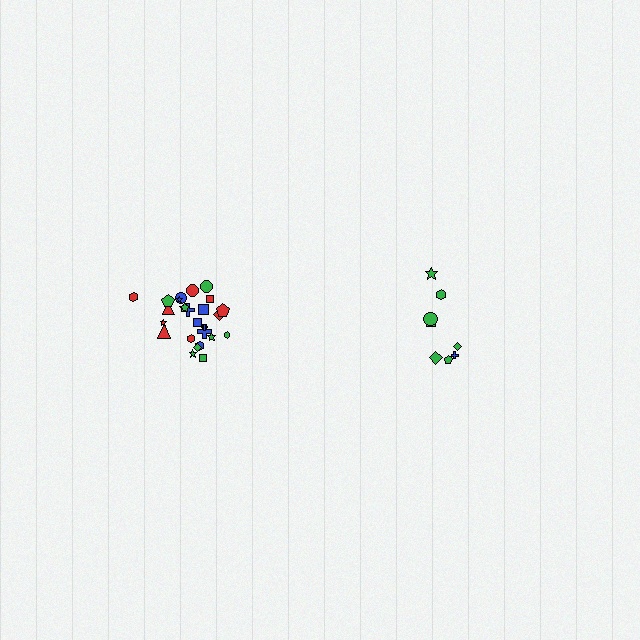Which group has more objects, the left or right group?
The left group.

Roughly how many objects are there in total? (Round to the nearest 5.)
Roughly 35 objects in total.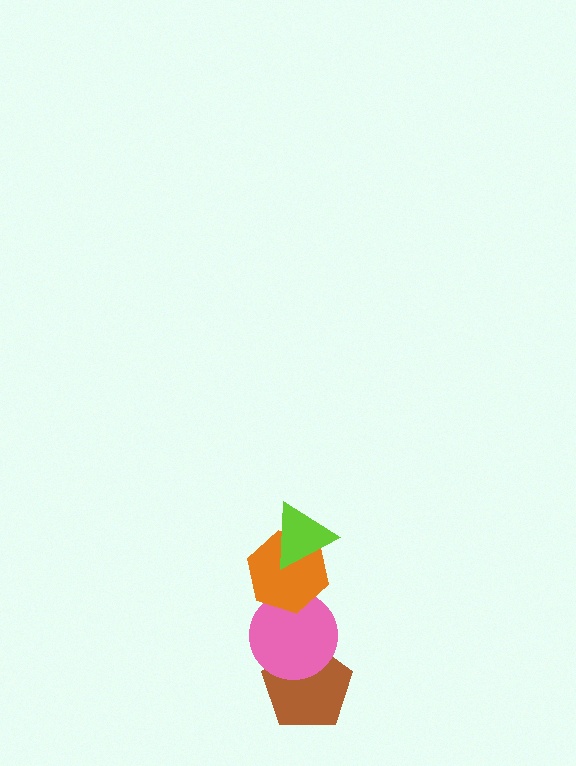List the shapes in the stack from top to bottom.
From top to bottom: the lime triangle, the orange hexagon, the pink circle, the brown pentagon.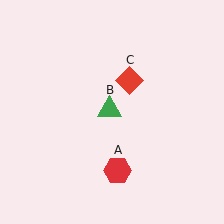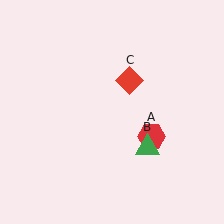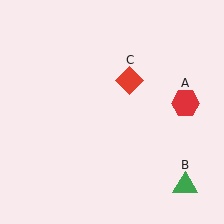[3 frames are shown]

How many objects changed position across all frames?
2 objects changed position: red hexagon (object A), green triangle (object B).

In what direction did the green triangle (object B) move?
The green triangle (object B) moved down and to the right.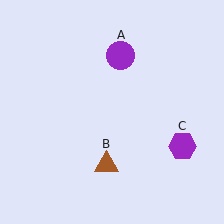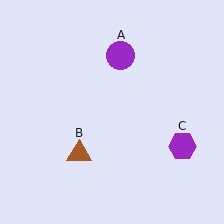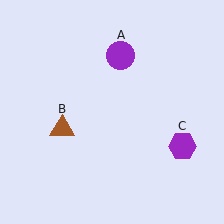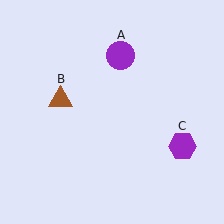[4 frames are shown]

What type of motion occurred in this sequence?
The brown triangle (object B) rotated clockwise around the center of the scene.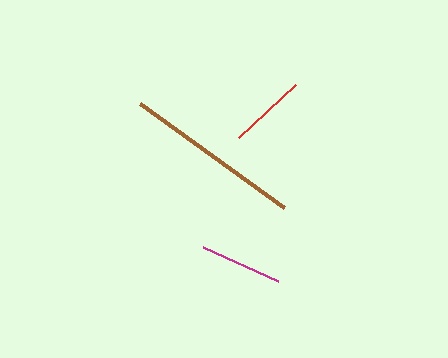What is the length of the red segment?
The red segment is approximately 78 pixels long.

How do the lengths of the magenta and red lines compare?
The magenta and red lines are approximately the same length.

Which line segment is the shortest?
The red line is the shortest at approximately 78 pixels.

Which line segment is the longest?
The brown line is the longest at approximately 178 pixels.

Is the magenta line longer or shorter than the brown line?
The brown line is longer than the magenta line.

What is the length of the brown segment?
The brown segment is approximately 178 pixels long.